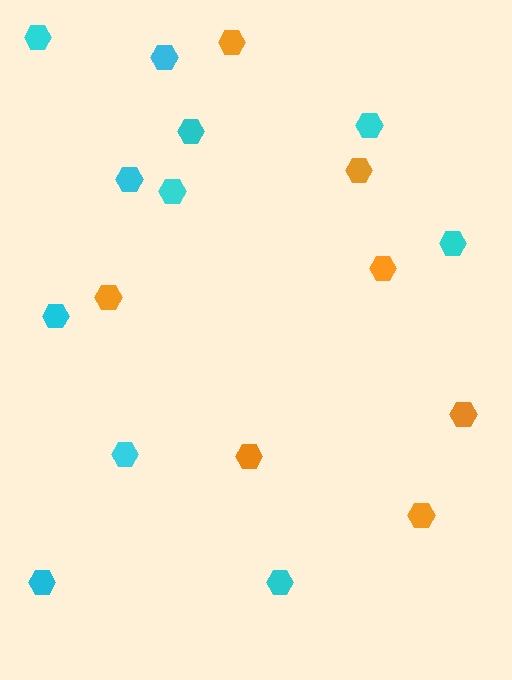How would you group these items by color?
There are 2 groups: one group of orange hexagons (7) and one group of cyan hexagons (11).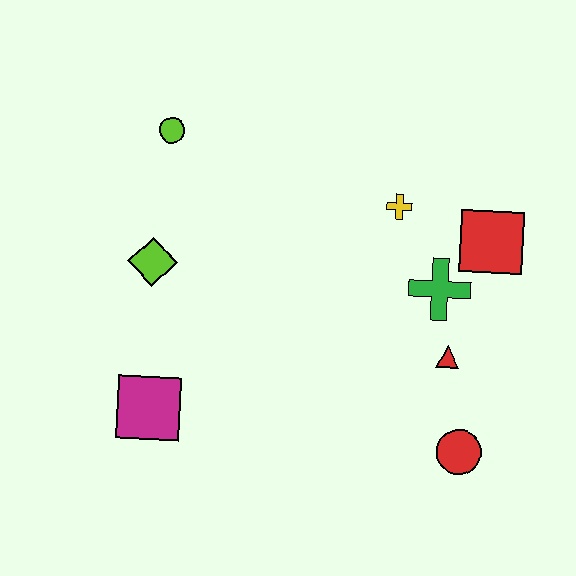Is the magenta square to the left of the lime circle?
Yes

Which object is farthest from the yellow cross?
The magenta square is farthest from the yellow cross.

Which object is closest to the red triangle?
The green cross is closest to the red triangle.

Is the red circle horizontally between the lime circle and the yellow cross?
No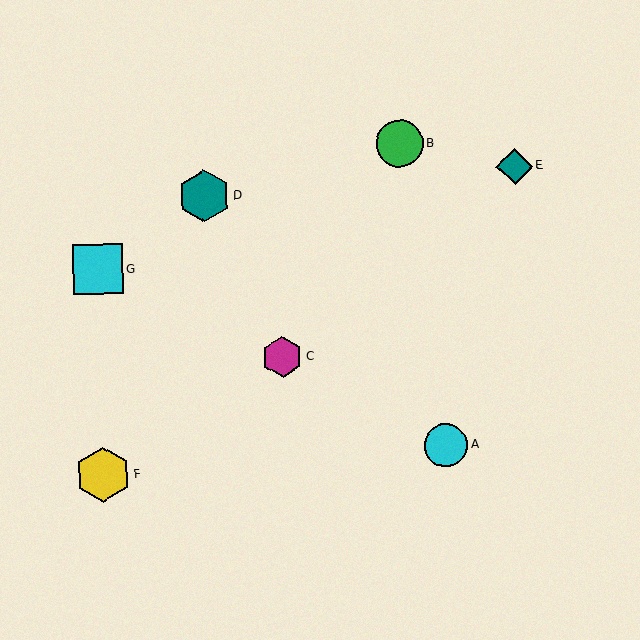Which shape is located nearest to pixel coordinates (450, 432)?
The cyan circle (labeled A) at (446, 445) is nearest to that location.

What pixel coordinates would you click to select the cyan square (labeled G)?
Click at (98, 269) to select the cyan square G.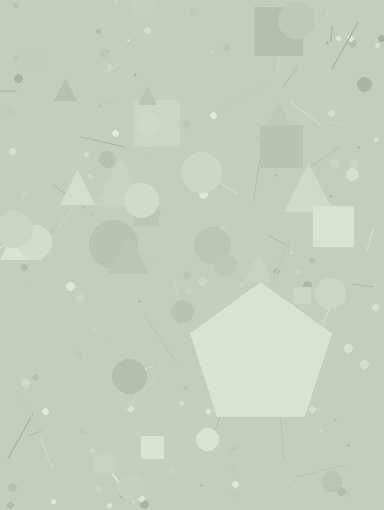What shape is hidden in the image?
A pentagon is hidden in the image.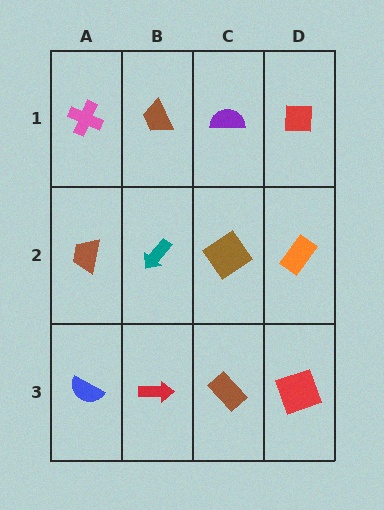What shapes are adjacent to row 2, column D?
A red square (row 1, column D), a red square (row 3, column D), a brown diamond (row 2, column C).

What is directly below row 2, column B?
A red arrow.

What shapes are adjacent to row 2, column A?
A pink cross (row 1, column A), a blue semicircle (row 3, column A), a teal arrow (row 2, column B).